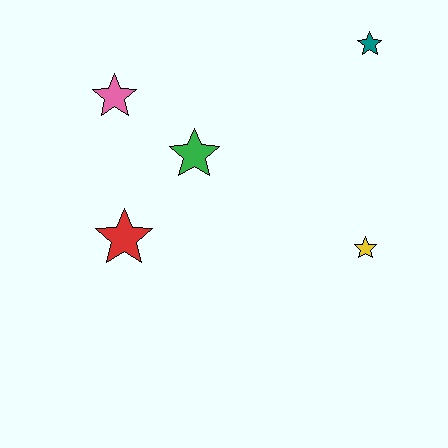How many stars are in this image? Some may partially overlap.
There are 5 stars.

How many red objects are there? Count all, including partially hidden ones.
There is 1 red object.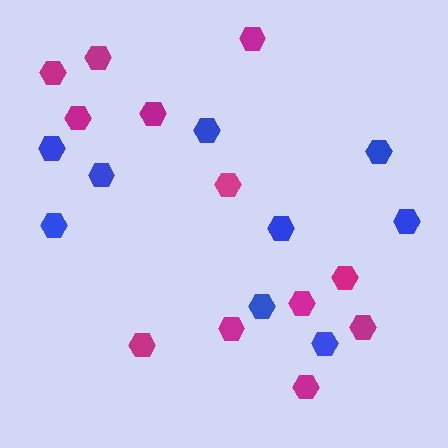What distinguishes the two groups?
There are 2 groups: one group of magenta hexagons (12) and one group of blue hexagons (9).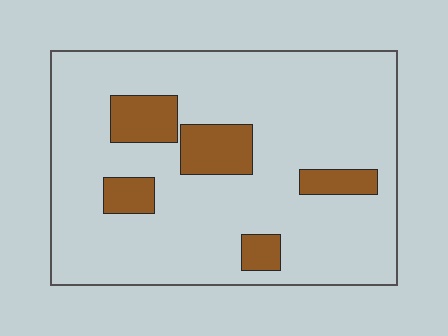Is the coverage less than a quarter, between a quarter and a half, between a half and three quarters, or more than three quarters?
Less than a quarter.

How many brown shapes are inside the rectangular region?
5.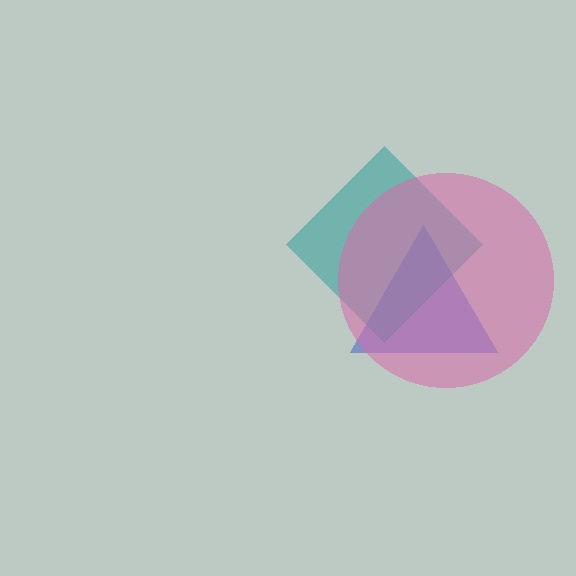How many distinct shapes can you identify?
There are 3 distinct shapes: a blue triangle, a teal diamond, a pink circle.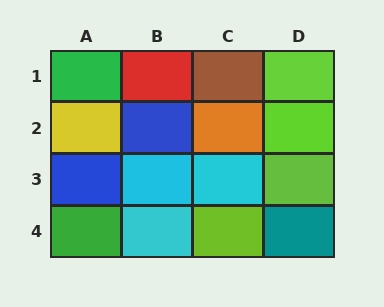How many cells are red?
1 cell is red.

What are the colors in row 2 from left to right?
Yellow, blue, orange, lime.